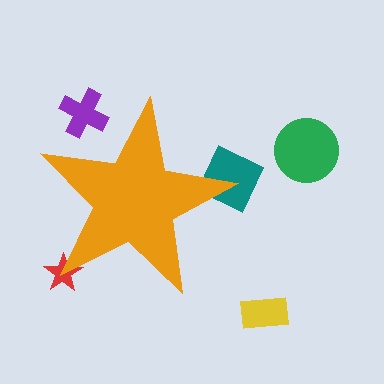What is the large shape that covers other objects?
An orange star.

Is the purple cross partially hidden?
Yes, the purple cross is partially hidden behind the orange star.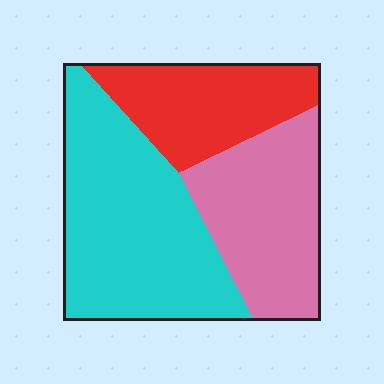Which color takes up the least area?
Red, at roughly 25%.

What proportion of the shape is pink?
Pink takes up about one third (1/3) of the shape.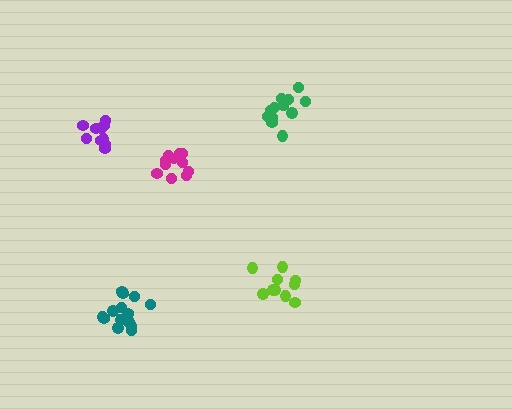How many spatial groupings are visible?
There are 5 spatial groupings.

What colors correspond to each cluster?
The clusters are colored: teal, lime, magenta, green, purple.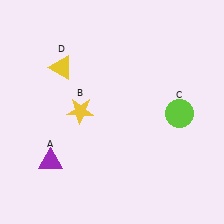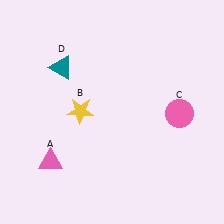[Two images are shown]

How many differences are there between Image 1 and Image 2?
There are 3 differences between the two images.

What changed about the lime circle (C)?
In Image 1, C is lime. In Image 2, it changed to pink.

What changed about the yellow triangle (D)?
In Image 1, D is yellow. In Image 2, it changed to teal.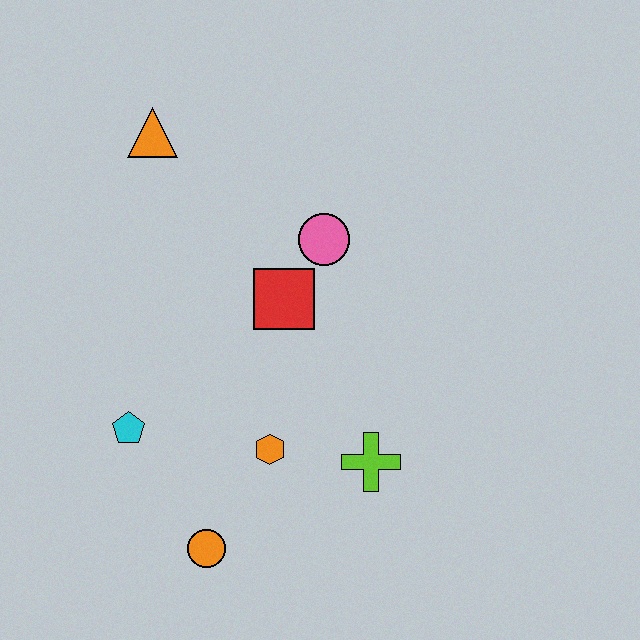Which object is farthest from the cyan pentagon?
The orange triangle is farthest from the cyan pentagon.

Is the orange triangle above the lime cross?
Yes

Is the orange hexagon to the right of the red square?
No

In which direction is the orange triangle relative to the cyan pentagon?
The orange triangle is above the cyan pentagon.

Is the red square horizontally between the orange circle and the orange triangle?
No